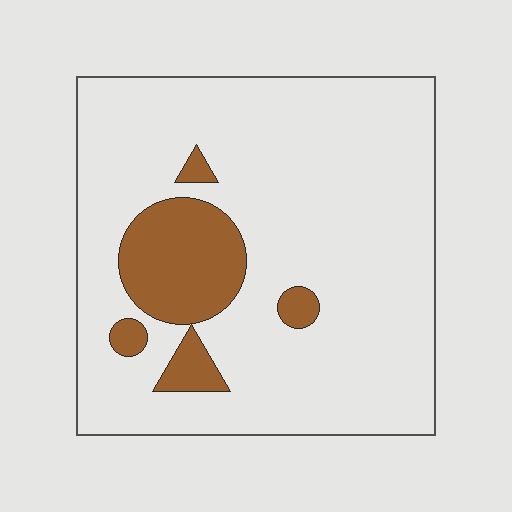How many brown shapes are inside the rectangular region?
5.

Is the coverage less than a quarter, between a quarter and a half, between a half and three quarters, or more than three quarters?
Less than a quarter.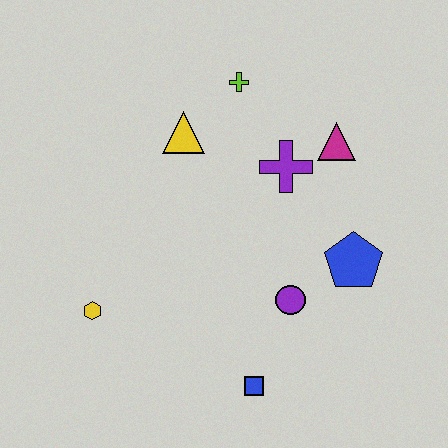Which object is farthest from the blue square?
The lime cross is farthest from the blue square.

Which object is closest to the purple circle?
The blue pentagon is closest to the purple circle.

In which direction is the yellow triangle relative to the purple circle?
The yellow triangle is above the purple circle.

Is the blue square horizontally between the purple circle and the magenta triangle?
No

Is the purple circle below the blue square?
No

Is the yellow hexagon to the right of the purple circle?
No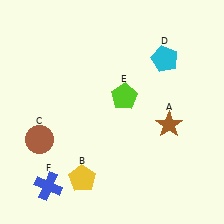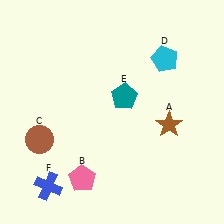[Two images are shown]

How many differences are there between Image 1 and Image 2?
There are 2 differences between the two images.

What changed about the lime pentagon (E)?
In Image 1, E is lime. In Image 2, it changed to teal.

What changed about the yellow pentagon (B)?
In Image 1, B is yellow. In Image 2, it changed to pink.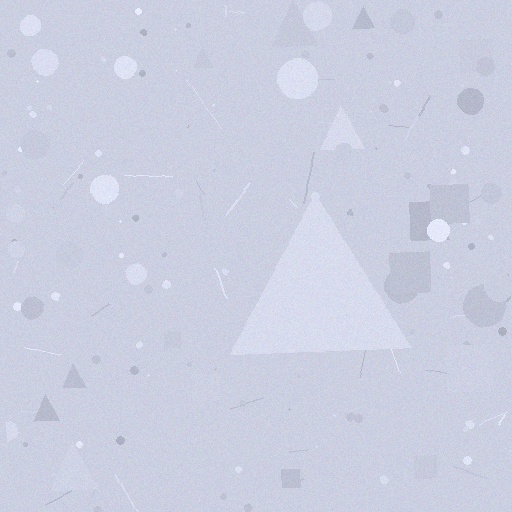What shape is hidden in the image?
A triangle is hidden in the image.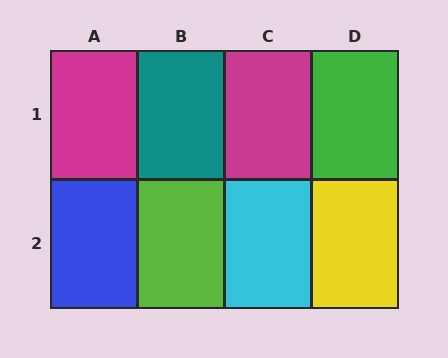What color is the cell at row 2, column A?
Blue.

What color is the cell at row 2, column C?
Cyan.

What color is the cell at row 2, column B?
Lime.